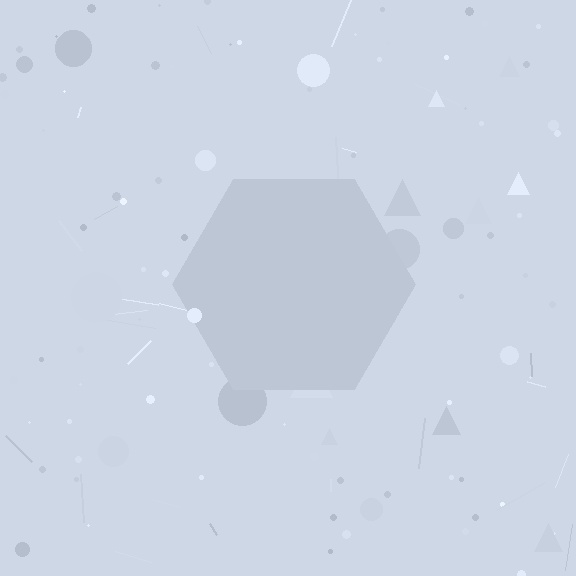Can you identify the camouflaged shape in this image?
The camouflaged shape is a hexagon.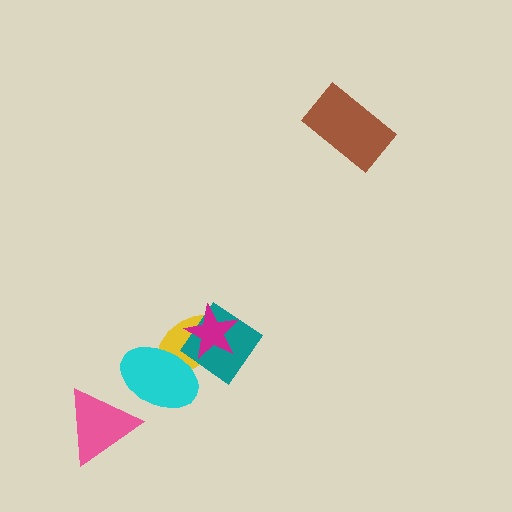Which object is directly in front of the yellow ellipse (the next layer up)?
The cyan ellipse is directly in front of the yellow ellipse.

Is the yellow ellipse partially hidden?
Yes, it is partially covered by another shape.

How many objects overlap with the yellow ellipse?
3 objects overlap with the yellow ellipse.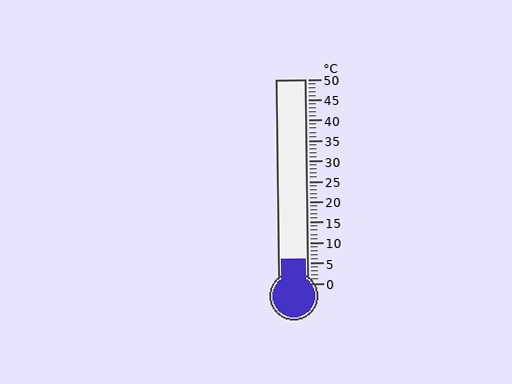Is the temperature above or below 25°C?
The temperature is below 25°C.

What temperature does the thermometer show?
The thermometer shows approximately 6°C.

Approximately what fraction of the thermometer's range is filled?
The thermometer is filled to approximately 10% of its range.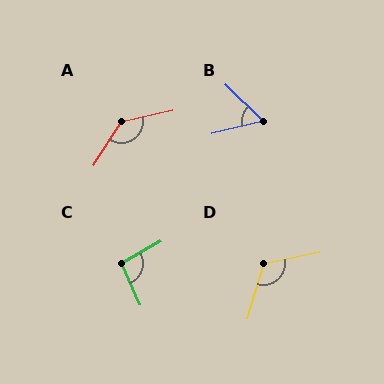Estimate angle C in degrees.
Approximately 96 degrees.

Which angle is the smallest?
B, at approximately 57 degrees.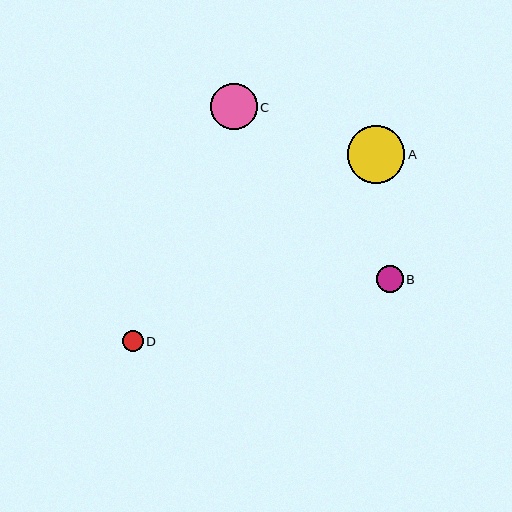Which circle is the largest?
Circle A is the largest with a size of approximately 58 pixels.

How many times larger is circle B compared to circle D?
Circle B is approximately 1.3 times the size of circle D.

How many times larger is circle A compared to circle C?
Circle A is approximately 1.2 times the size of circle C.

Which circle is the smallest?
Circle D is the smallest with a size of approximately 21 pixels.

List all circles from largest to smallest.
From largest to smallest: A, C, B, D.